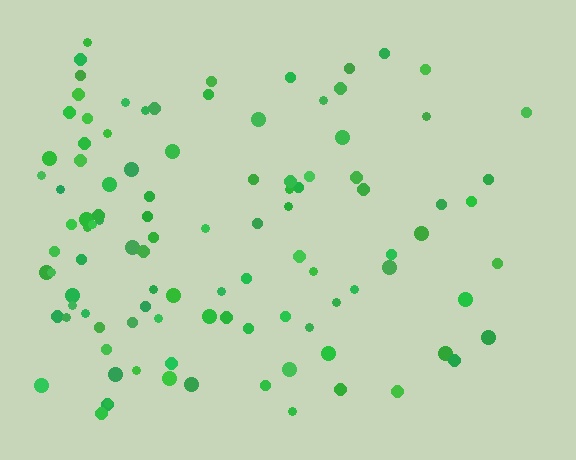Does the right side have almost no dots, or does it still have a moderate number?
Still a moderate number, just noticeably fewer than the left.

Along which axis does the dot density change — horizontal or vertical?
Horizontal.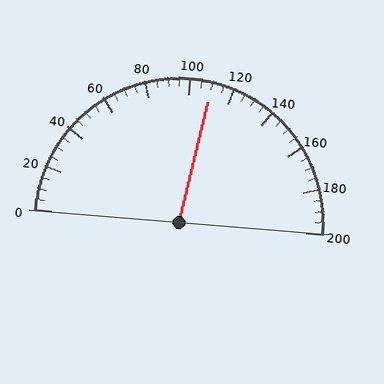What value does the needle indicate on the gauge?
The needle indicates approximately 110.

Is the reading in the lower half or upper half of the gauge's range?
The reading is in the upper half of the range (0 to 200).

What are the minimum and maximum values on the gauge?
The gauge ranges from 0 to 200.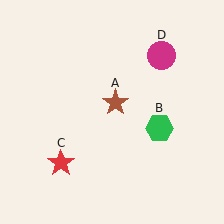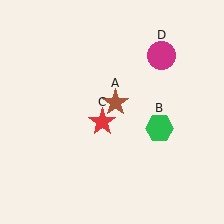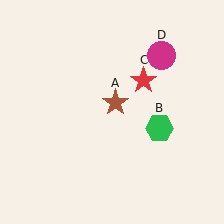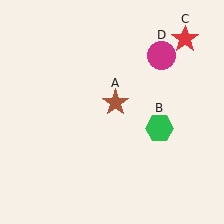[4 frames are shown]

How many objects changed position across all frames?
1 object changed position: red star (object C).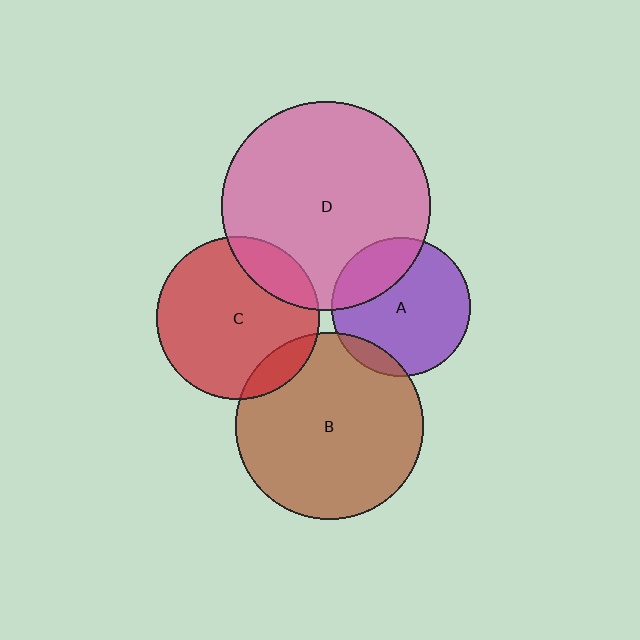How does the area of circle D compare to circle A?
Approximately 2.2 times.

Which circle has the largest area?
Circle D (pink).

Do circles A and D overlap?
Yes.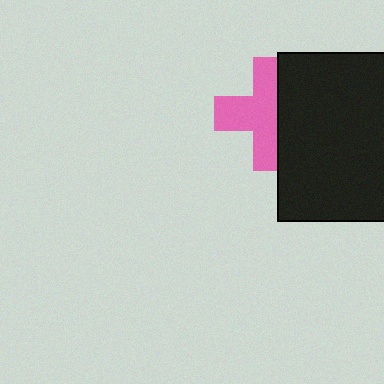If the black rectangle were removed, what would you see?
You would see the complete pink cross.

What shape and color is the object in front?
The object in front is a black rectangle.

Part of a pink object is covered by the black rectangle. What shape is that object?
It is a cross.